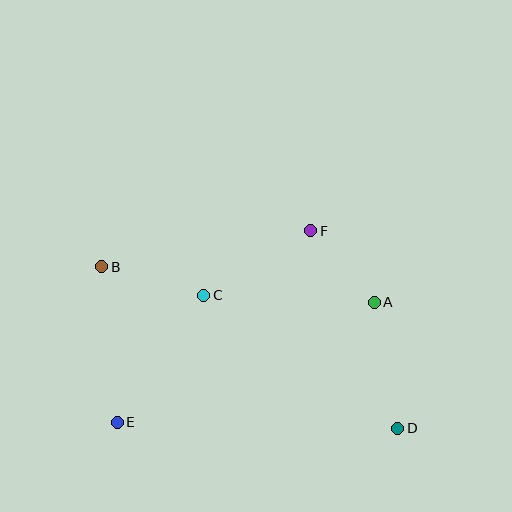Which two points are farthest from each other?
Points B and D are farthest from each other.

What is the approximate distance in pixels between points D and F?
The distance between D and F is approximately 216 pixels.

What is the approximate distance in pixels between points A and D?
The distance between A and D is approximately 128 pixels.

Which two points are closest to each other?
Points A and F are closest to each other.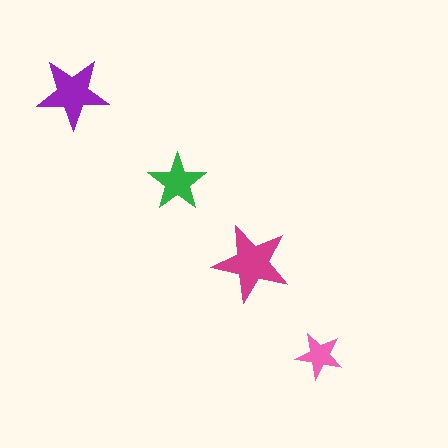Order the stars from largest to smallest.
the magenta one, the purple one, the green one, the pink one.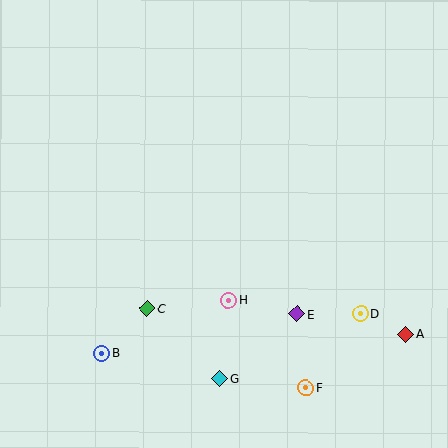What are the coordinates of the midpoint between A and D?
The midpoint between A and D is at (383, 324).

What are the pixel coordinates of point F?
Point F is at (306, 388).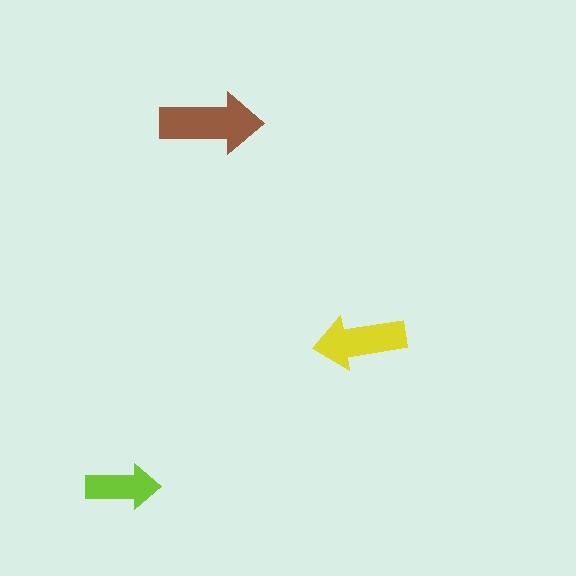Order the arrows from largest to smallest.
the brown one, the yellow one, the lime one.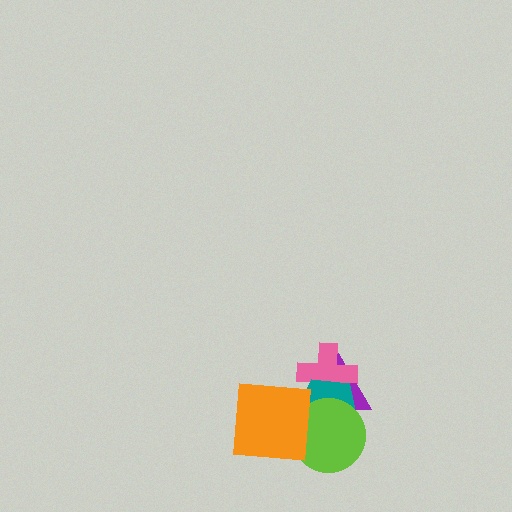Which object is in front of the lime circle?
The orange square is in front of the lime circle.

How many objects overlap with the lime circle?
3 objects overlap with the lime circle.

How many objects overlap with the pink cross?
2 objects overlap with the pink cross.